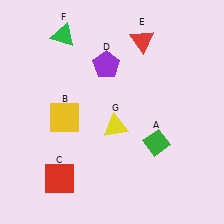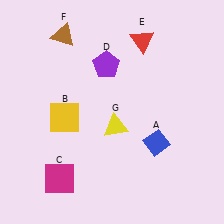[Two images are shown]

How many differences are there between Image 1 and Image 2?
There are 3 differences between the two images.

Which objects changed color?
A changed from green to blue. C changed from red to magenta. F changed from green to brown.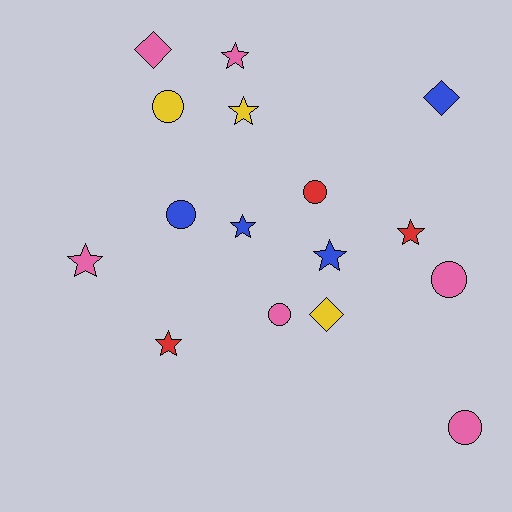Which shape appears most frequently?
Star, with 7 objects.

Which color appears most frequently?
Pink, with 6 objects.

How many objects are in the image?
There are 16 objects.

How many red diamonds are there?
There are no red diamonds.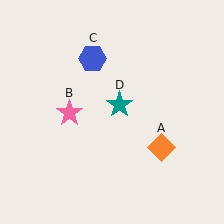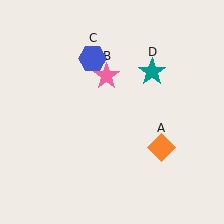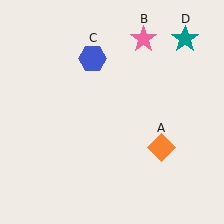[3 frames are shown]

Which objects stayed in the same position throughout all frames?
Orange diamond (object A) and blue hexagon (object C) remained stationary.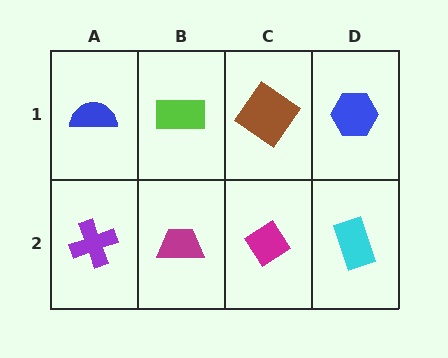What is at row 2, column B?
A magenta trapezoid.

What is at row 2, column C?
A magenta diamond.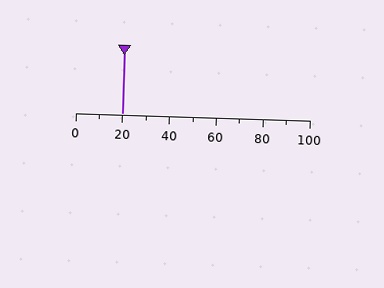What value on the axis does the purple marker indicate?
The marker indicates approximately 20.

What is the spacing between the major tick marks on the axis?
The major ticks are spaced 20 apart.